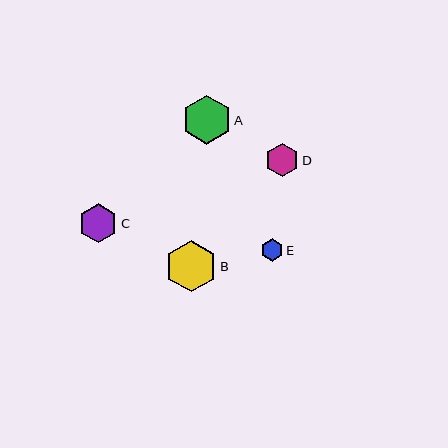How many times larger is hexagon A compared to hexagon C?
Hexagon A is approximately 1.3 times the size of hexagon C.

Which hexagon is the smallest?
Hexagon E is the smallest with a size of approximately 23 pixels.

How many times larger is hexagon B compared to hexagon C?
Hexagon B is approximately 1.3 times the size of hexagon C.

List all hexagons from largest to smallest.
From largest to smallest: B, A, C, D, E.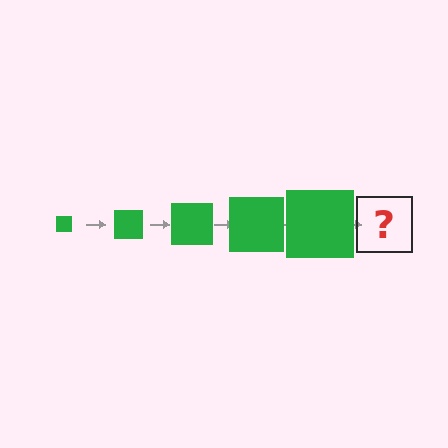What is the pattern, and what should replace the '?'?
The pattern is that the square gets progressively larger each step. The '?' should be a green square, larger than the previous one.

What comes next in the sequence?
The next element should be a green square, larger than the previous one.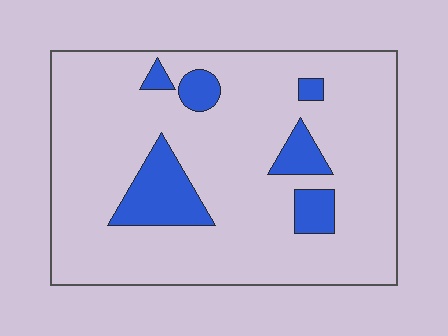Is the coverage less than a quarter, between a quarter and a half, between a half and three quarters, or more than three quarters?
Less than a quarter.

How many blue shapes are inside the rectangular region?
6.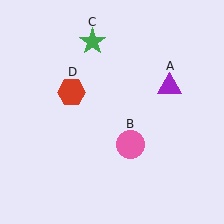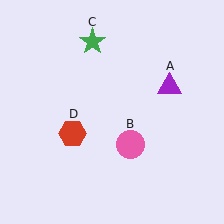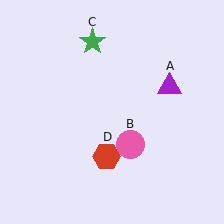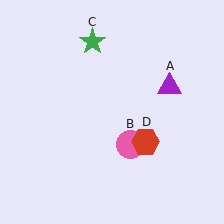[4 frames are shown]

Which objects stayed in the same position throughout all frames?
Purple triangle (object A) and pink circle (object B) and green star (object C) remained stationary.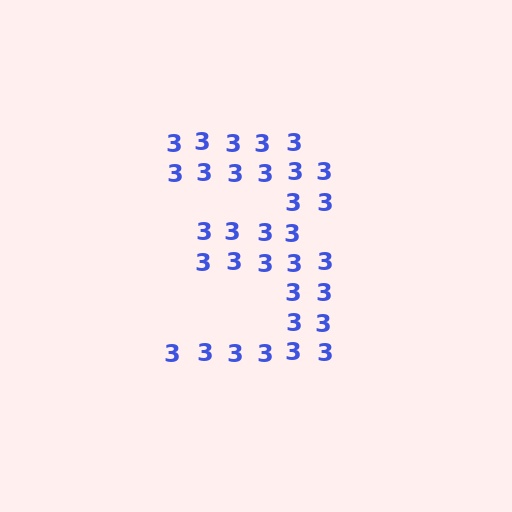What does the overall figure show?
The overall figure shows the digit 3.